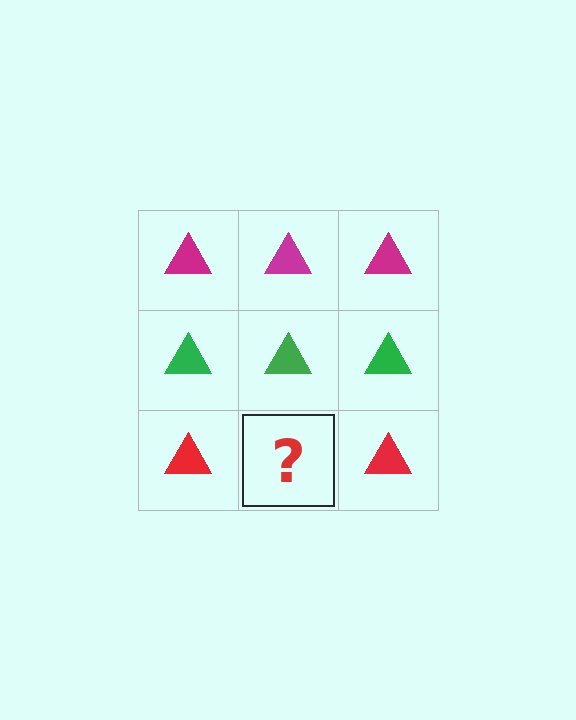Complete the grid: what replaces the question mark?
The question mark should be replaced with a red triangle.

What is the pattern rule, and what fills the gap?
The rule is that each row has a consistent color. The gap should be filled with a red triangle.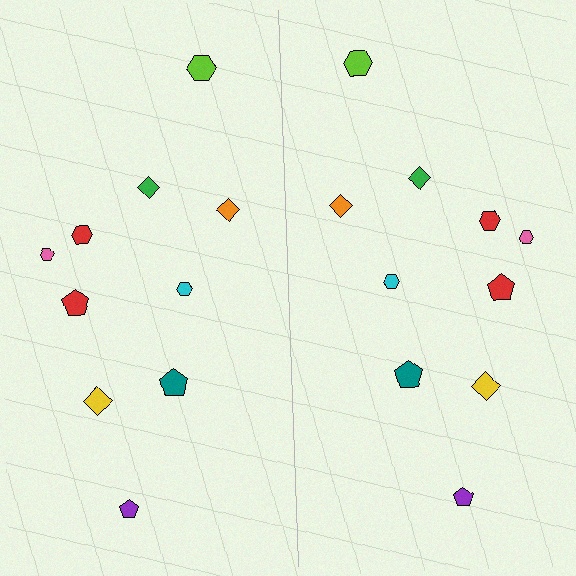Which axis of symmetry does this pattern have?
The pattern has a vertical axis of symmetry running through the center of the image.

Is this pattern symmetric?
Yes, this pattern has bilateral (reflection) symmetry.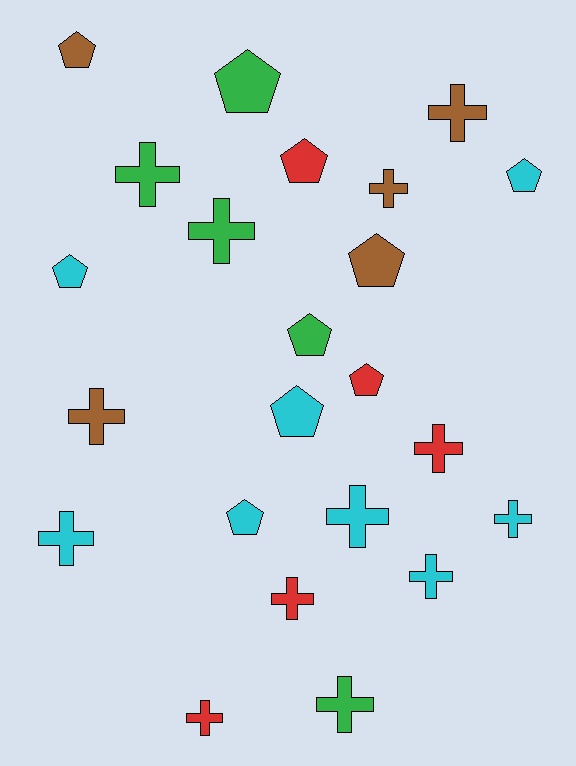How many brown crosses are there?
There are 3 brown crosses.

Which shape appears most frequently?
Cross, with 13 objects.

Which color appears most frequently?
Cyan, with 8 objects.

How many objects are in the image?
There are 23 objects.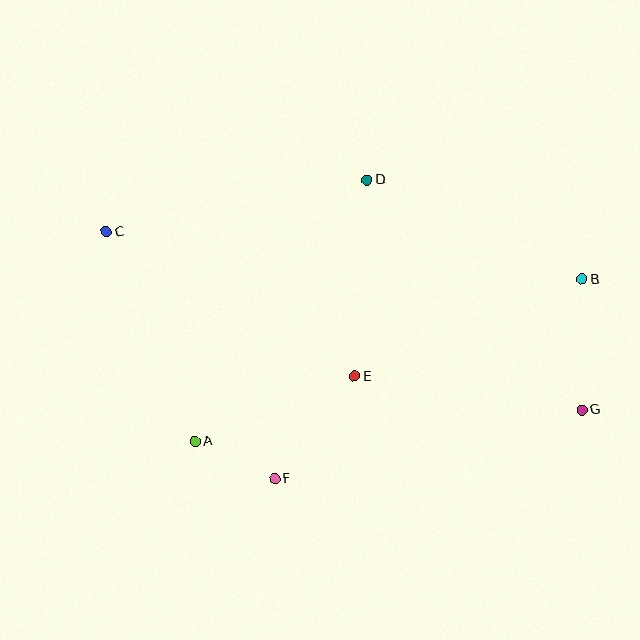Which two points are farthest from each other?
Points C and G are farthest from each other.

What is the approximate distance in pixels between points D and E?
The distance between D and E is approximately 197 pixels.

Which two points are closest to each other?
Points A and F are closest to each other.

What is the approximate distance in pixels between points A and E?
The distance between A and E is approximately 173 pixels.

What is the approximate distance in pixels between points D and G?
The distance between D and G is approximately 315 pixels.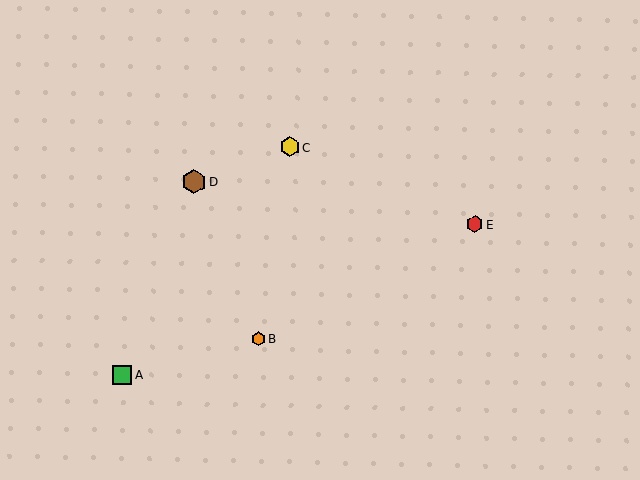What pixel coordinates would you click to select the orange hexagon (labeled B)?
Click at (258, 338) to select the orange hexagon B.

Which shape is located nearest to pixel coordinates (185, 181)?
The brown hexagon (labeled D) at (194, 181) is nearest to that location.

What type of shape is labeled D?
Shape D is a brown hexagon.